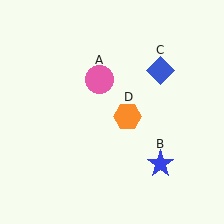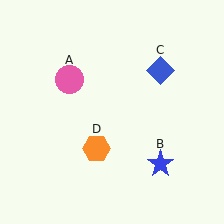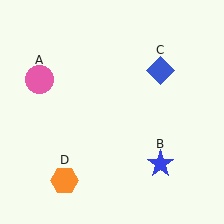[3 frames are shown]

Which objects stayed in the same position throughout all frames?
Blue star (object B) and blue diamond (object C) remained stationary.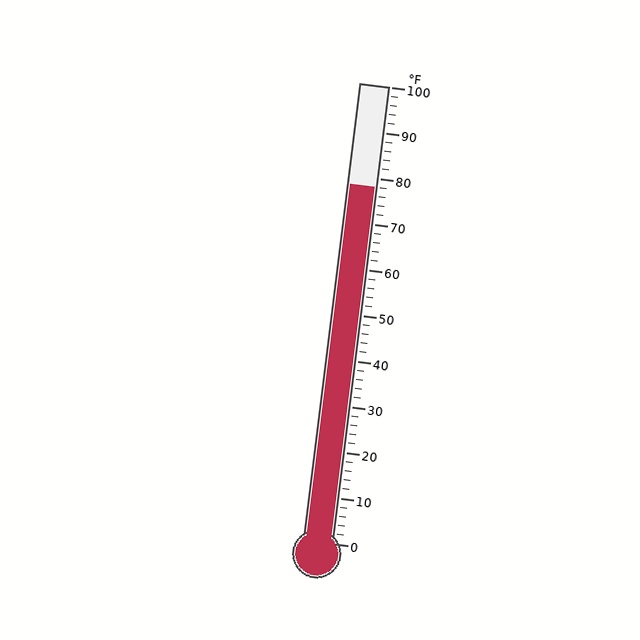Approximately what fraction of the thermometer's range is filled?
The thermometer is filled to approximately 80% of its range.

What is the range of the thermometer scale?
The thermometer scale ranges from 0°F to 100°F.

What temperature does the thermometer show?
The thermometer shows approximately 78°F.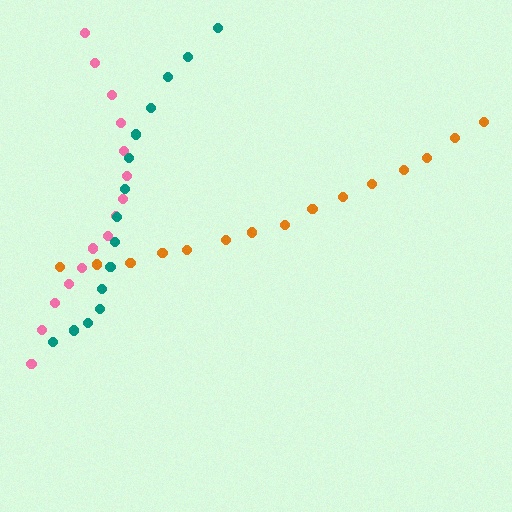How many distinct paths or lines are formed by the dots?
There are 3 distinct paths.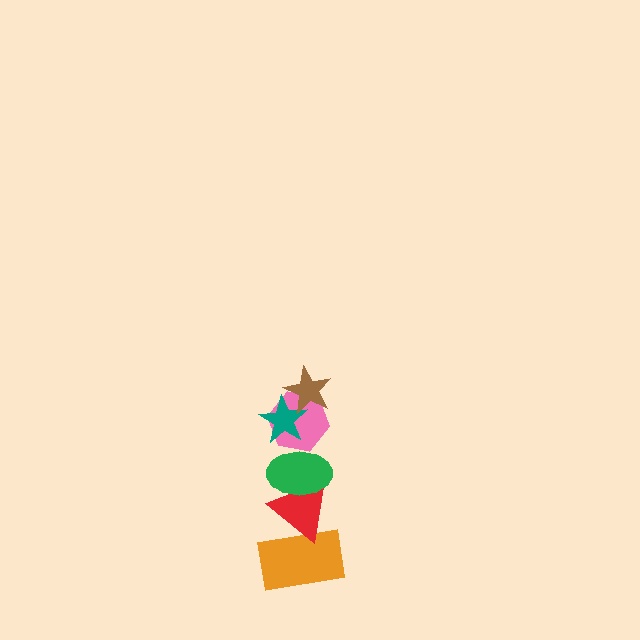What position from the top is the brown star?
The brown star is 1st from the top.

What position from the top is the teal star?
The teal star is 2nd from the top.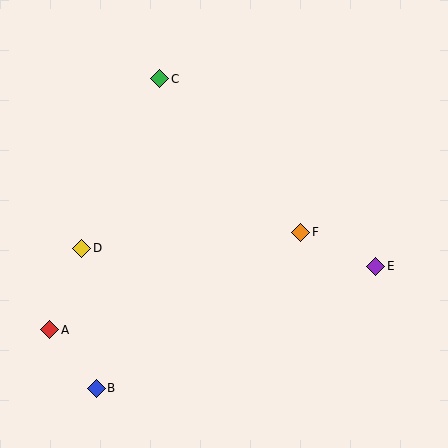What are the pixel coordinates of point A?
Point A is at (50, 330).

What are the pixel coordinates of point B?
Point B is at (96, 388).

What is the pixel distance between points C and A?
The distance between C and A is 274 pixels.